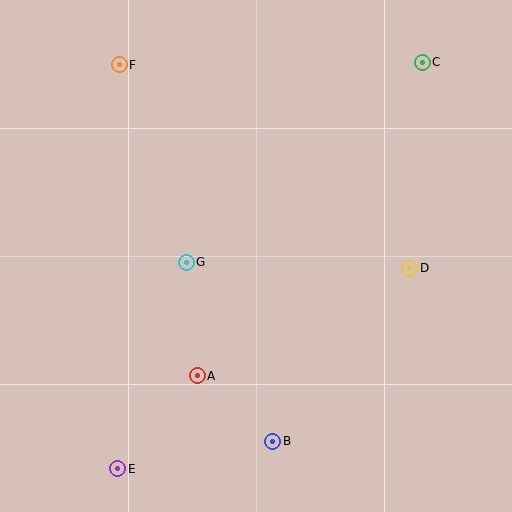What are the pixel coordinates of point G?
Point G is at (186, 262).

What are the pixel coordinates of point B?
Point B is at (273, 441).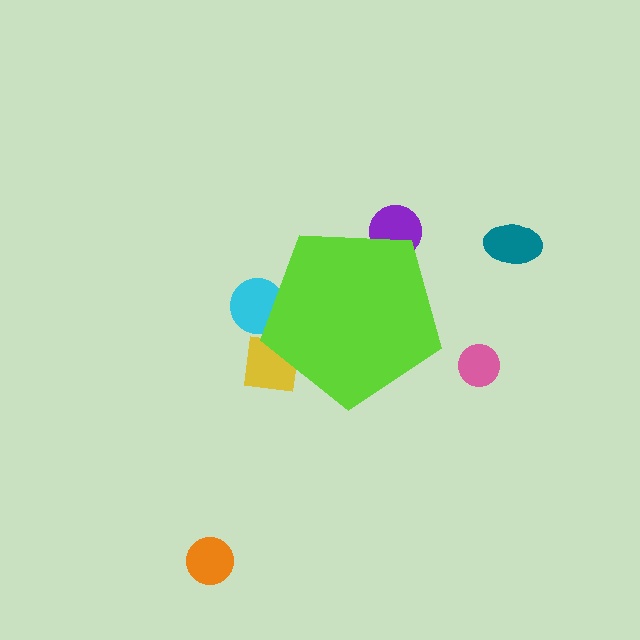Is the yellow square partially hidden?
Yes, the yellow square is partially hidden behind the lime pentagon.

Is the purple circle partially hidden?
Yes, the purple circle is partially hidden behind the lime pentagon.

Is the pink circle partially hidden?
No, the pink circle is fully visible.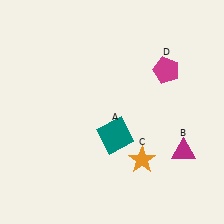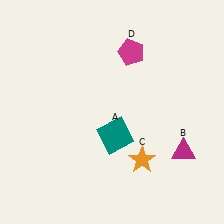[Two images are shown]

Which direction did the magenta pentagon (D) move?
The magenta pentagon (D) moved left.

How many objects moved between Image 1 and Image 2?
1 object moved between the two images.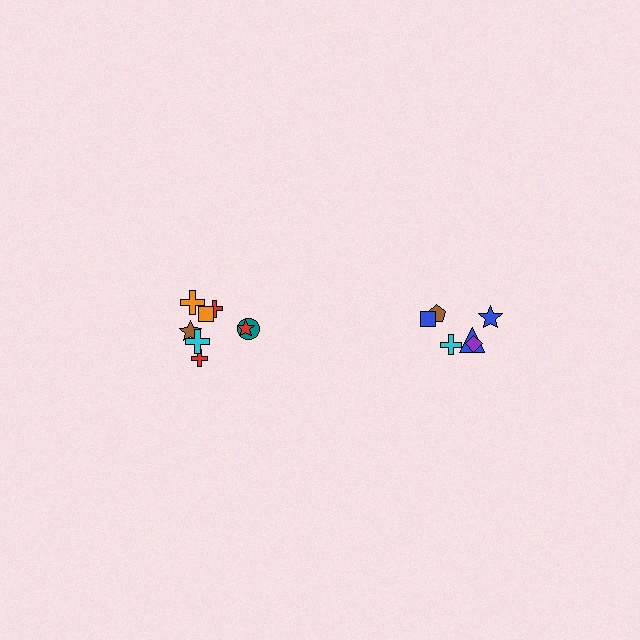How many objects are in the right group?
There are 6 objects.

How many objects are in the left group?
There are 8 objects.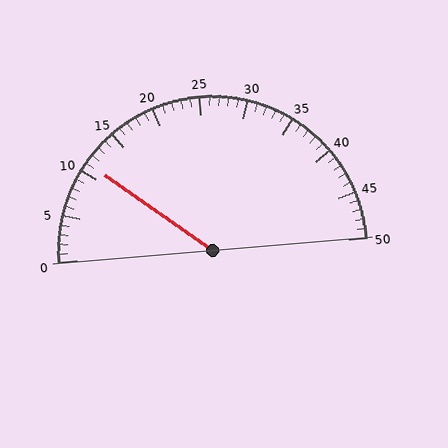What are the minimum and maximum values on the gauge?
The gauge ranges from 0 to 50.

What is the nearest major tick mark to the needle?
The nearest major tick mark is 10.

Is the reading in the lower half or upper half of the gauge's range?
The reading is in the lower half of the range (0 to 50).